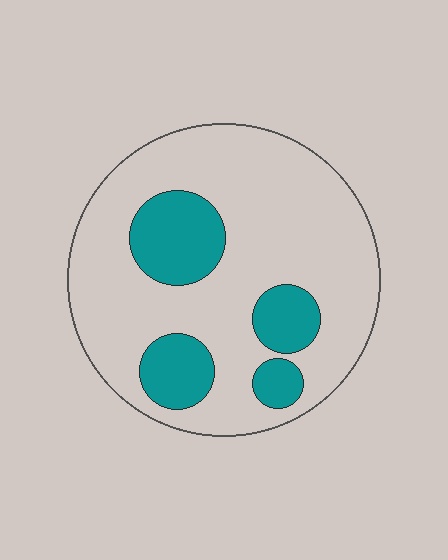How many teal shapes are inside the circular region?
4.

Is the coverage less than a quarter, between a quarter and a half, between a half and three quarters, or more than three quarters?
Less than a quarter.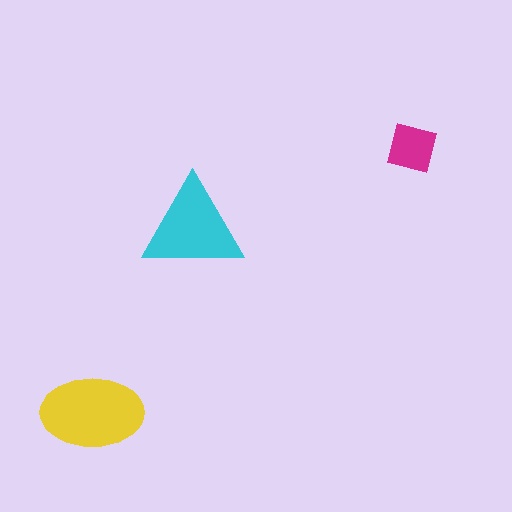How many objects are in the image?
There are 3 objects in the image.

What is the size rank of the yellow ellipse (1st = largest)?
1st.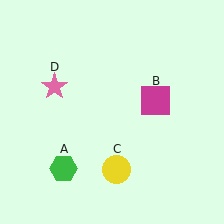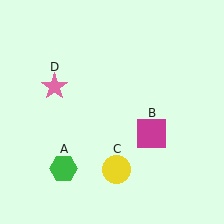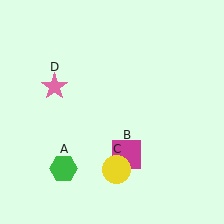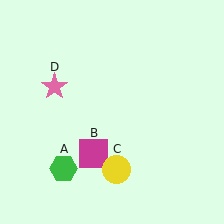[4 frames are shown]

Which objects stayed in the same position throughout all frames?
Green hexagon (object A) and yellow circle (object C) and pink star (object D) remained stationary.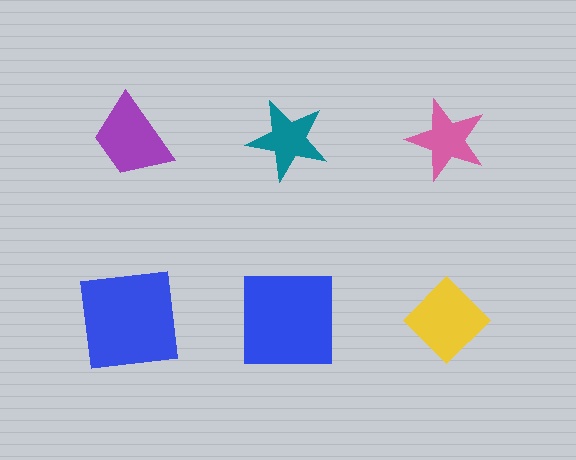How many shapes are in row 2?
3 shapes.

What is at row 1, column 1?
A purple trapezoid.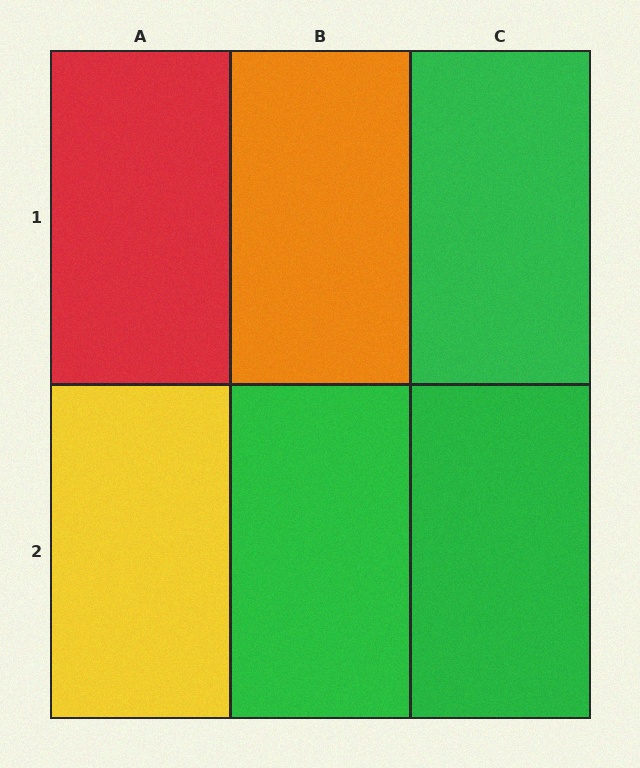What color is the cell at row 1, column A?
Red.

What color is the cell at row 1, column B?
Orange.